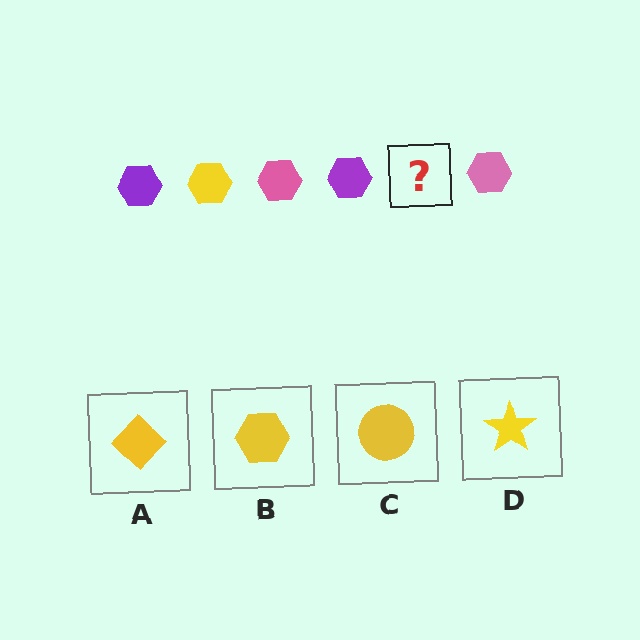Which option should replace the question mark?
Option B.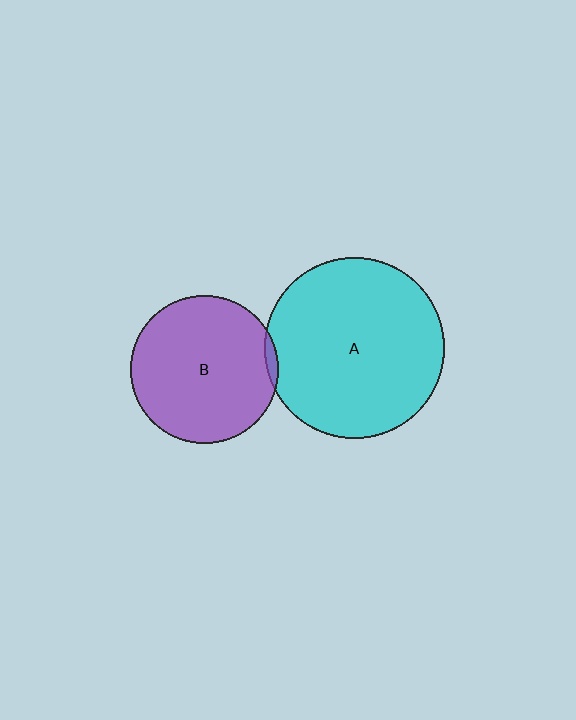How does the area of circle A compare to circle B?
Approximately 1.5 times.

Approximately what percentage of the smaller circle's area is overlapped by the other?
Approximately 5%.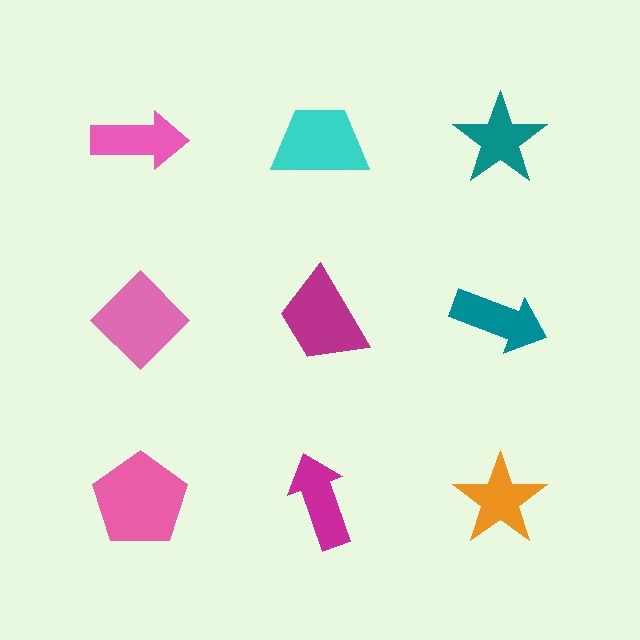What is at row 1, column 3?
A teal star.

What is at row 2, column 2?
A magenta trapezoid.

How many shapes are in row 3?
3 shapes.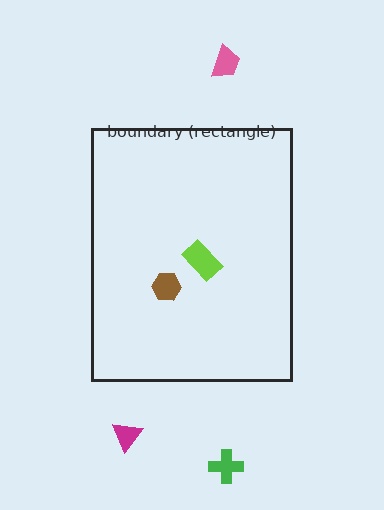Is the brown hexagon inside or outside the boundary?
Inside.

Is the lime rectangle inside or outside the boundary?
Inside.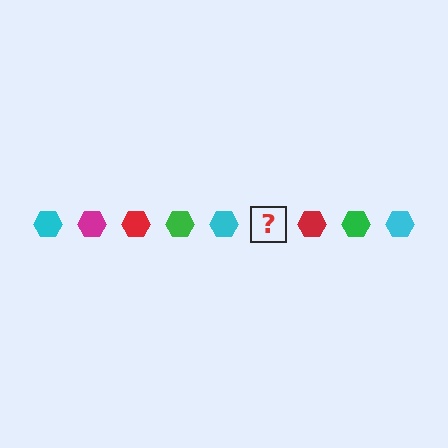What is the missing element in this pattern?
The missing element is a magenta hexagon.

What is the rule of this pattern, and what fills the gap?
The rule is that the pattern cycles through cyan, magenta, red, green hexagons. The gap should be filled with a magenta hexagon.